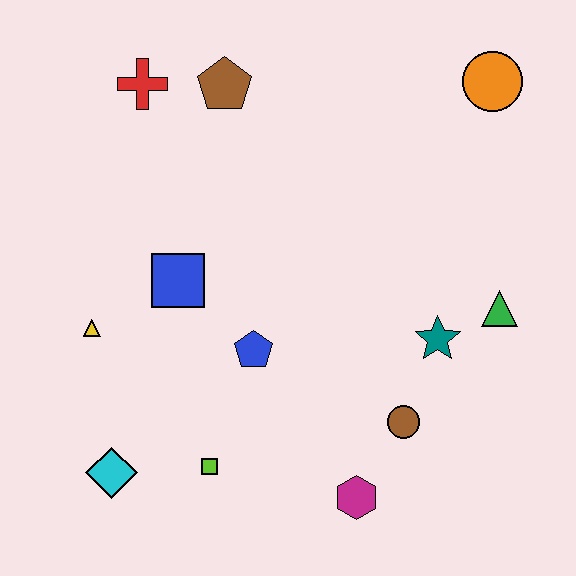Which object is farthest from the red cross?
The magenta hexagon is farthest from the red cross.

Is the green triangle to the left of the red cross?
No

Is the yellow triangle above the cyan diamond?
Yes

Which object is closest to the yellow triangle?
The blue square is closest to the yellow triangle.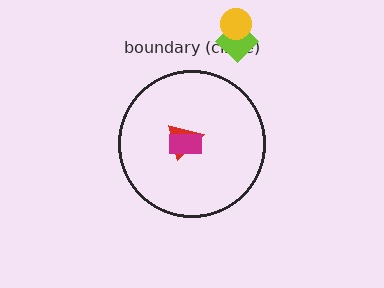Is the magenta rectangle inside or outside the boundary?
Inside.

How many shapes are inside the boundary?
2 inside, 2 outside.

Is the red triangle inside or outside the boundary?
Inside.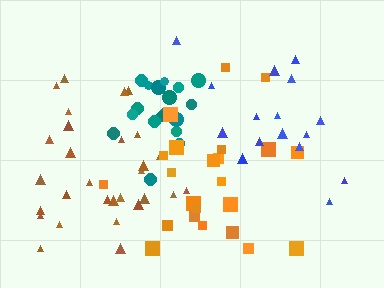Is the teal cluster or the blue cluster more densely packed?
Teal.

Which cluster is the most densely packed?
Teal.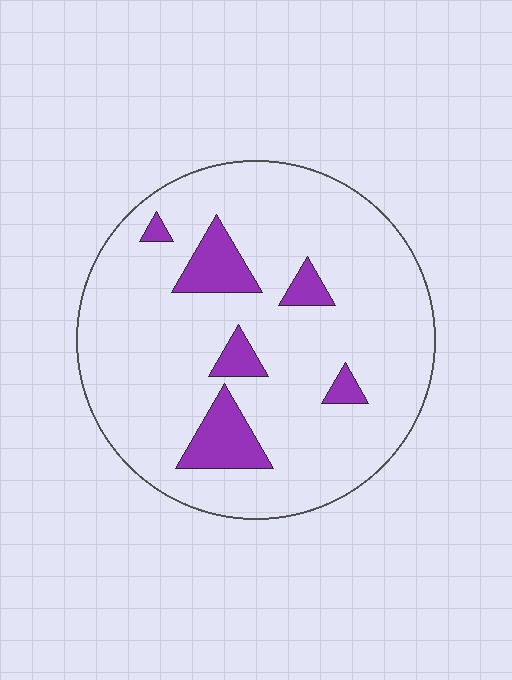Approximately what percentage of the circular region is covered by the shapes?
Approximately 10%.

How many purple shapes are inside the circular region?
6.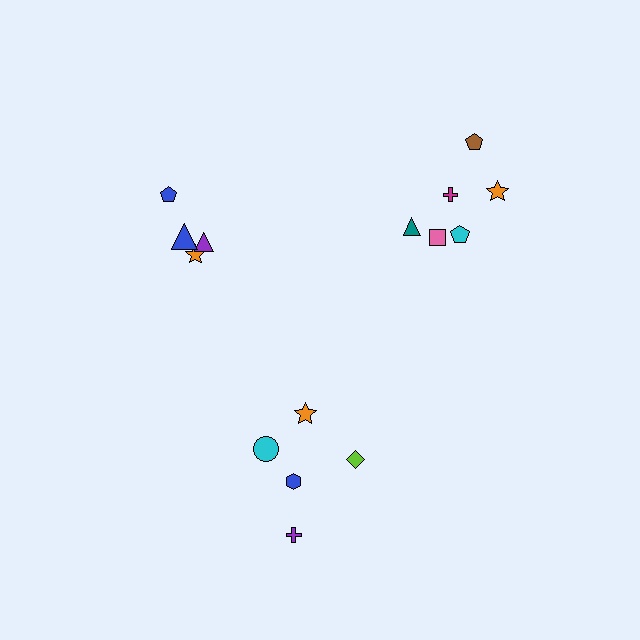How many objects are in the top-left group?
There are 4 objects.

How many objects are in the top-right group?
There are 6 objects.